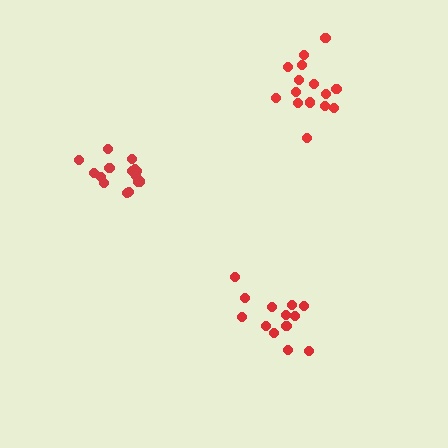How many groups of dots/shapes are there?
There are 3 groups.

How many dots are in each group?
Group 1: 15 dots, Group 2: 15 dots, Group 3: 13 dots (43 total).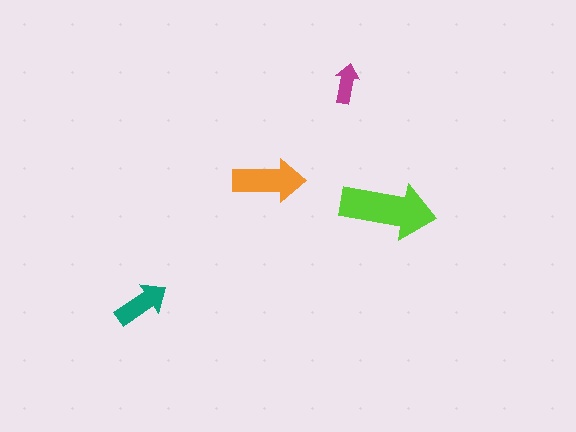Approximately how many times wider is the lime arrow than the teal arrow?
About 1.5 times wider.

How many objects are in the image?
There are 4 objects in the image.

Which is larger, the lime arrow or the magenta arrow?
The lime one.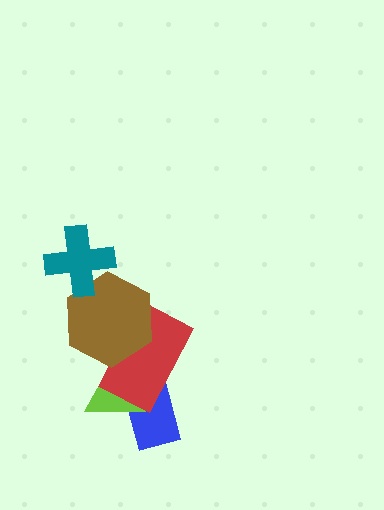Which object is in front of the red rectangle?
The brown hexagon is in front of the red rectangle.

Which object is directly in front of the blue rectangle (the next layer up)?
The lime triangle is directly in front of the blue rectangle.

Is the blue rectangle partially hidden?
Yes, it is partially covered by another shape.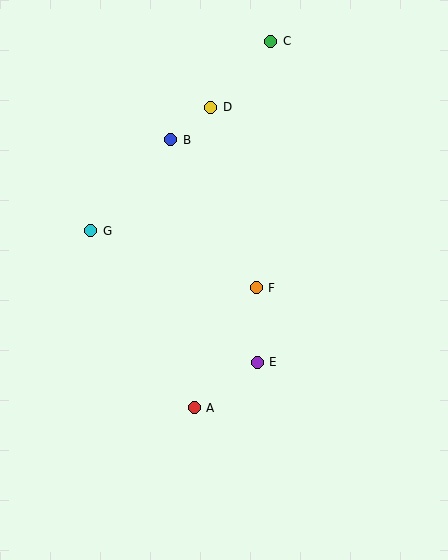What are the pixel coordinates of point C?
Point C is at (271, 41).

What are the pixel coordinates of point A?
Point A is at (194, 408).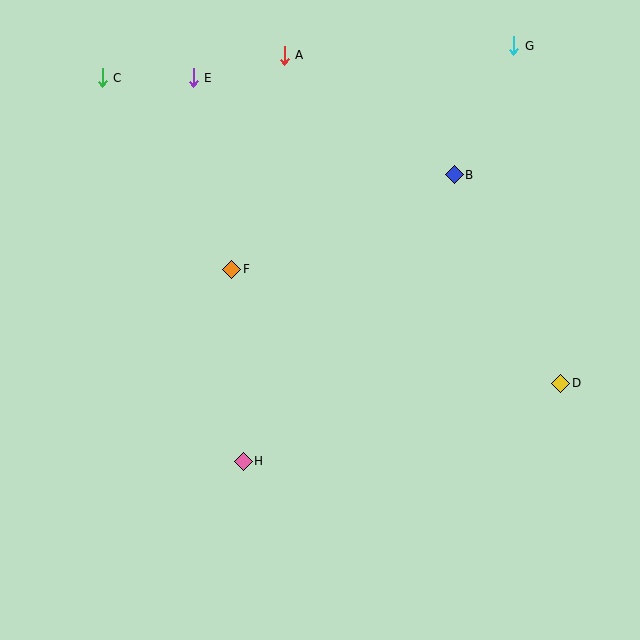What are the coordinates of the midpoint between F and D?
The midpoint between F and D is at (396, 326).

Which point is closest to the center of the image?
Point F at (232, 269) is closest to the center.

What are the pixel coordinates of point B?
Point B is at (454, 175).